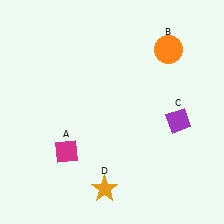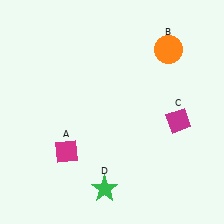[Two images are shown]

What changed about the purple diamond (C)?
In Image 1, C is purple. In Image 2, it changed to magenta.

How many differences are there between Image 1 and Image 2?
There are 2 differences between the two images.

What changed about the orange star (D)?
In Image 1, D is orange. In Image 2, it changed to green.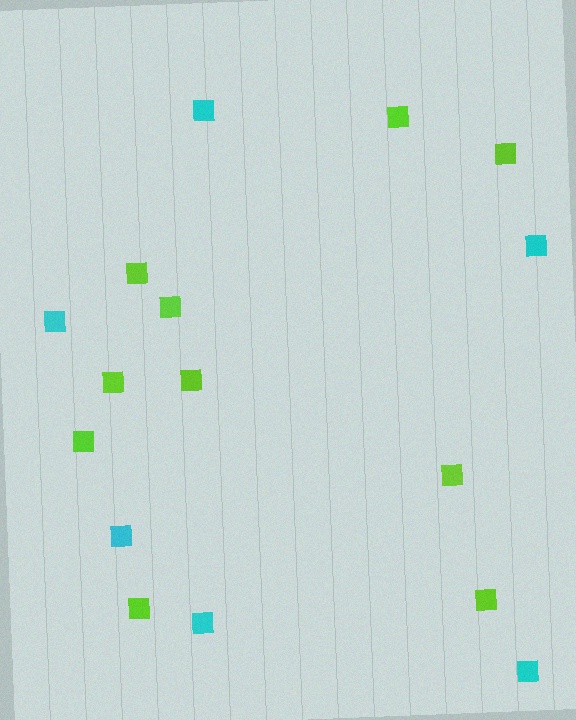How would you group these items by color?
There are 2 groups: one group of lime squares (10) and one group of cyan squares (6).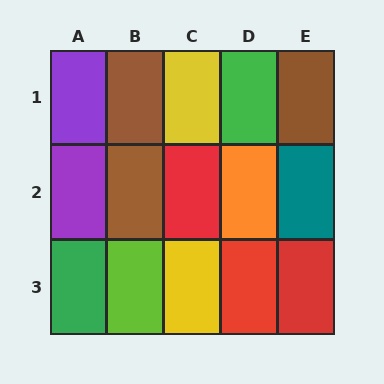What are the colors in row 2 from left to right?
Purple, brown, red, orange, teal.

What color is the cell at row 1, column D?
Green.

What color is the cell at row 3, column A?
Green.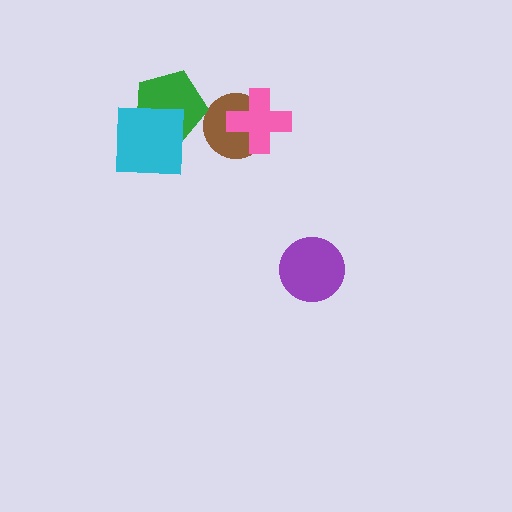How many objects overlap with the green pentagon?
1 object overlaps with the green pentagon.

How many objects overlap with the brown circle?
1 object overlaps with the brown circle.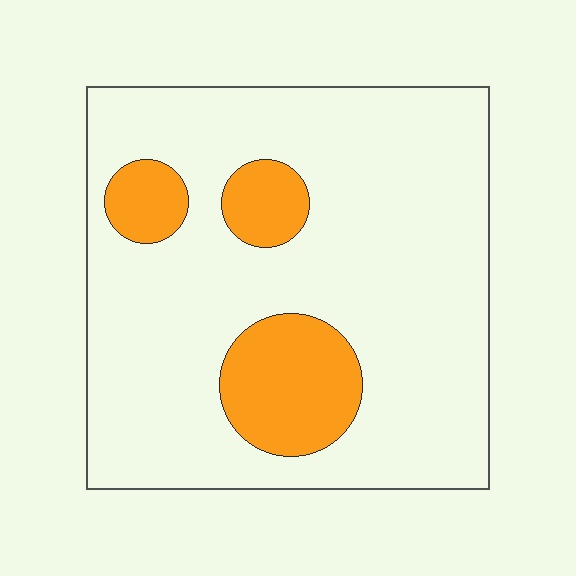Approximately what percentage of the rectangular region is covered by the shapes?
Approximately 15%.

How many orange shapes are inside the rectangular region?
3.